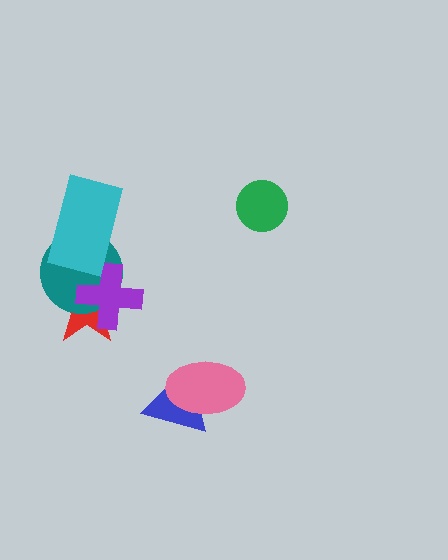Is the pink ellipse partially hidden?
No, no other shape covers it.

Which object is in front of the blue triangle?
The pink ellipse is in front of the blue triangle.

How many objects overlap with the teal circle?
3 objects overlap with the teal circle.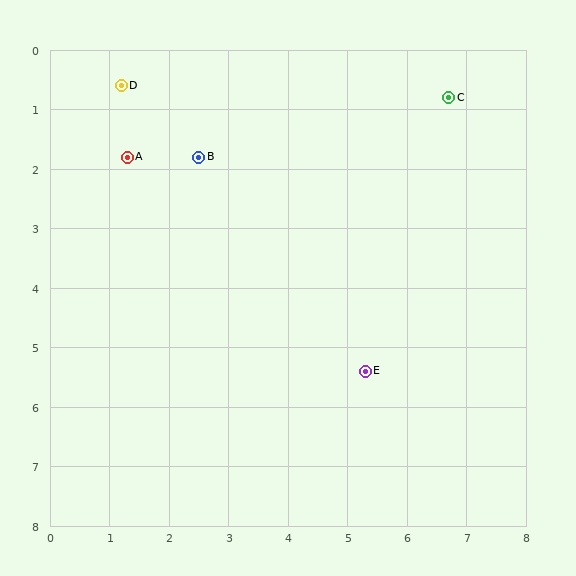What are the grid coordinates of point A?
Point A is at approximately (1.3, 1.8).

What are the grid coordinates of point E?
Point E is at approximately (5.3, 5.4).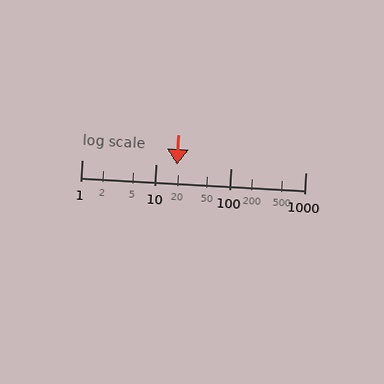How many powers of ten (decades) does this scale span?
The scale spans 3 decades, from 1 to 1000.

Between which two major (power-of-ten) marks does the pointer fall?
The pointer is between 10 and 100.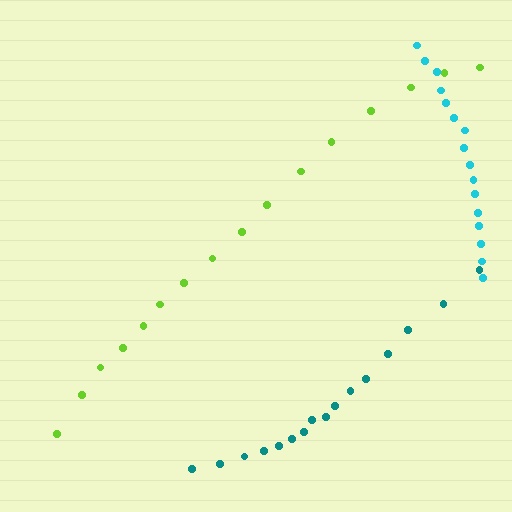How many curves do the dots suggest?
There are 3 distinct paths.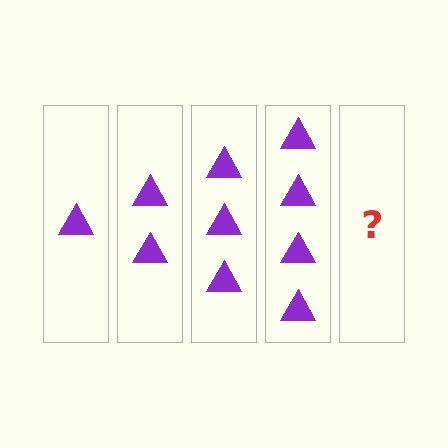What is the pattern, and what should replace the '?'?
The pattern is that each step adds one more triangle. The '?' should be 5 triangles.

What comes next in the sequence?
The next element should be 5 triangles.